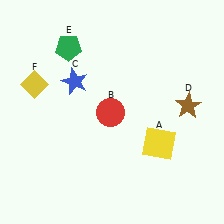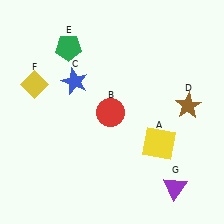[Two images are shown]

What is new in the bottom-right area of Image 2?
A purple triangle (G) was added in the bottom-right area of Image 2.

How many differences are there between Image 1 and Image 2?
There is 1 difference between the two images.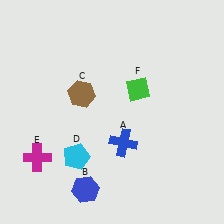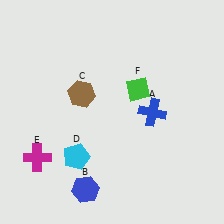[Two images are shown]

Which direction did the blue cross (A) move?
The blue cross (A) moved up.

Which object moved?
The blue cross (A) moved up.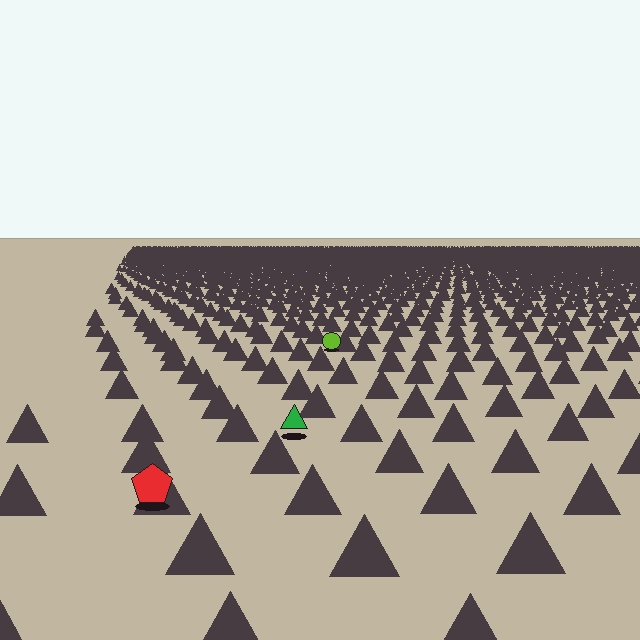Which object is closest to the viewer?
The red pentagon is closest. The texture marks near it are larger and more spread out.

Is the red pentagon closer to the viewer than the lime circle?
Yes. The red pentagon is closer — you can tell from the texture gradient: the ground texture is coarser near it.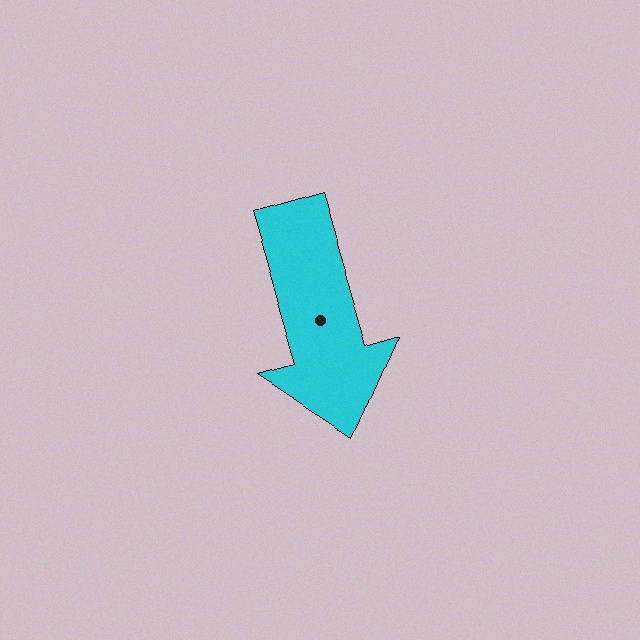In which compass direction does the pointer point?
South.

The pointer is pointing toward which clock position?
Roughly 5 o'clock.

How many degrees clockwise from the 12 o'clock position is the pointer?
Approximately 164 degrees.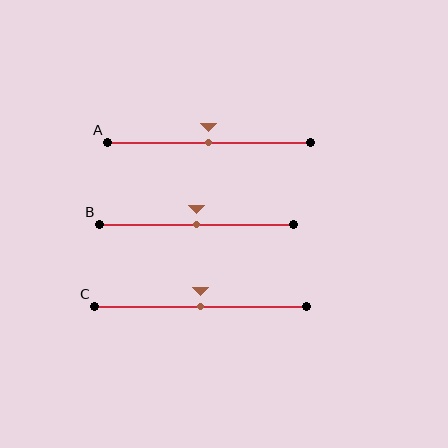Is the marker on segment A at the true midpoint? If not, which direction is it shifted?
Yes, the marker on segment A is at the true midpoint.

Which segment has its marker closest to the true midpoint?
Segment A has its marker closest to the true midpoint.